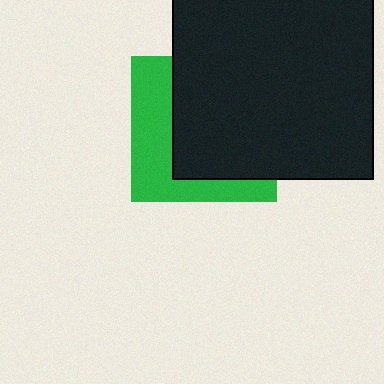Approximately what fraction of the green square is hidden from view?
Roughly 62% of the green square is hidden behind the black rectangle.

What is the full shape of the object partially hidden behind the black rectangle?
The partially hidden object is a green square.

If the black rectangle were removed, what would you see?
You would see the complete green square.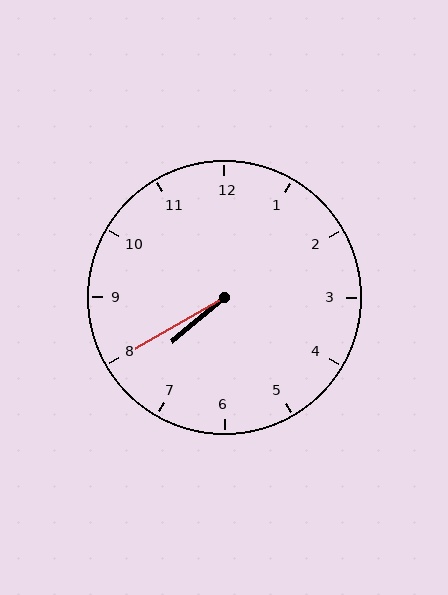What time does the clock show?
7:40.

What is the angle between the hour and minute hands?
Approximately 10 degrees.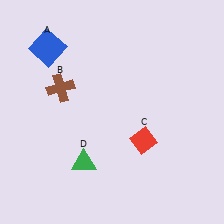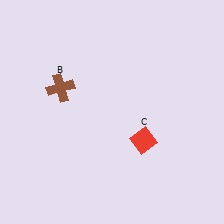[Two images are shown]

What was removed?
The blue square (A), the green triangle (D) were removed in Image 2.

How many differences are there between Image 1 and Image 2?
There are 2 differences between the two images.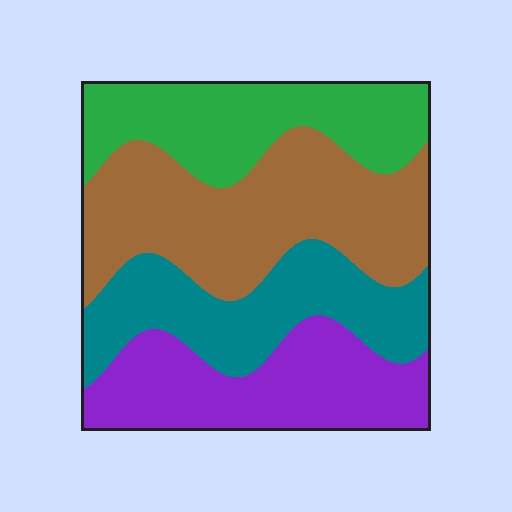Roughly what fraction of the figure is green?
Green covers 22% of the figure.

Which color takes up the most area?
Brown, at roughly 35%.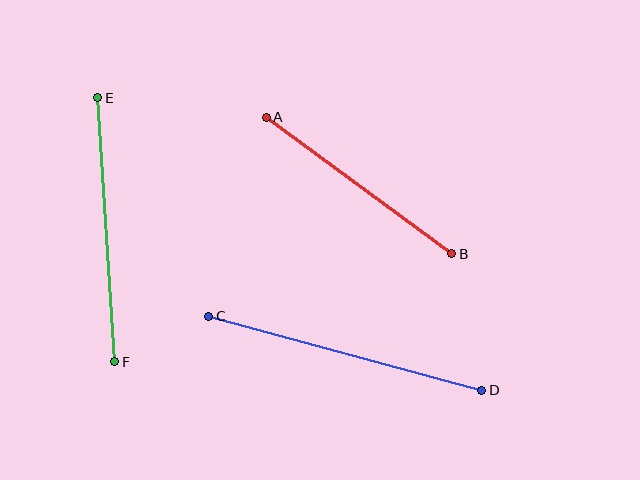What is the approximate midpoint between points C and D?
The midpoint is at approximately (345, 353) pixels.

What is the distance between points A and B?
The distance is approximately 230 pixels.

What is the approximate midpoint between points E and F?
The midpoint is at approximately (106, 230) pixels.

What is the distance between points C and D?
The distance is approximately 283 pixels.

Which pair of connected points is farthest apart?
Points C and D are farthest apart.